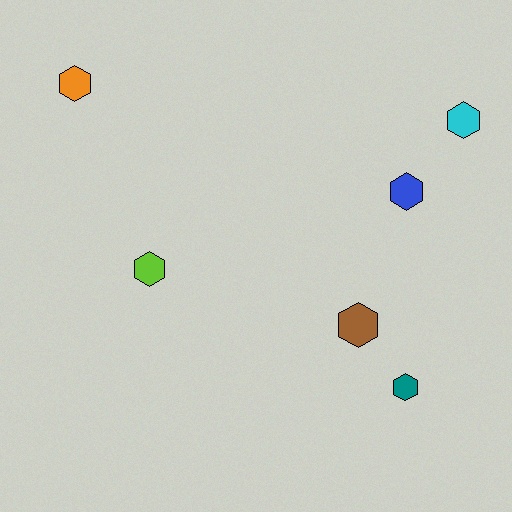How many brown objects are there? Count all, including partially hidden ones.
There is 1 brown object.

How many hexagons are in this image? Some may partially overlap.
There are 6 hexagons.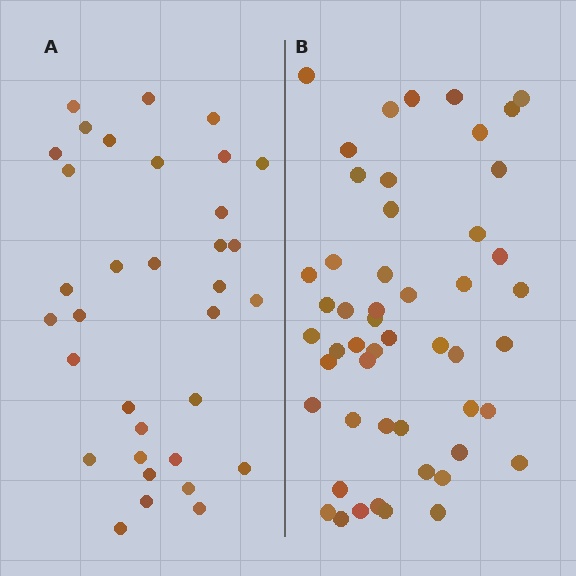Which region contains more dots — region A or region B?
Region B (the right region) has more dots.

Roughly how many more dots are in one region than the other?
Region B has approximately 15 more dots than region A.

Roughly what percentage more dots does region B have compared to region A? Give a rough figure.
About 50% more.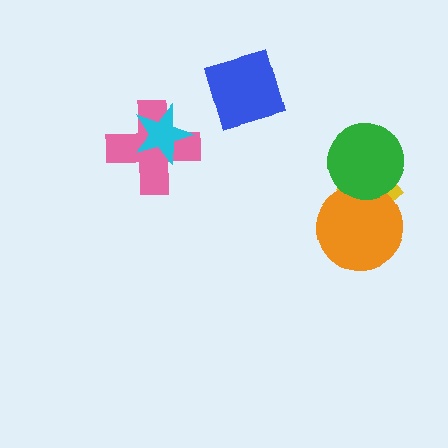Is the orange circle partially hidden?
Yes, it is partially covered by another shape.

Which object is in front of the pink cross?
The cyan star is in front of the pink cross.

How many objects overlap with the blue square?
0 objects overlap with the blue square.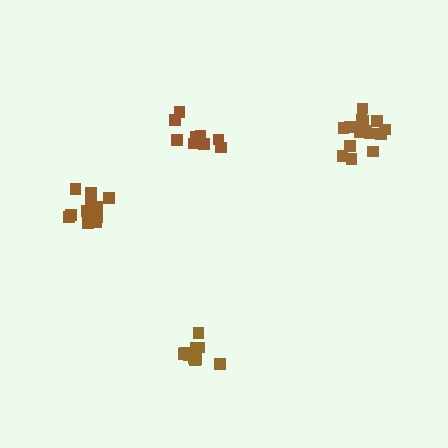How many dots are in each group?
Group 1: 11 dots, Group 2: 12 dots, Group 3: 17 dots, Group 4: 12 dots (52 total).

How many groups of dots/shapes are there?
There are 4 groups.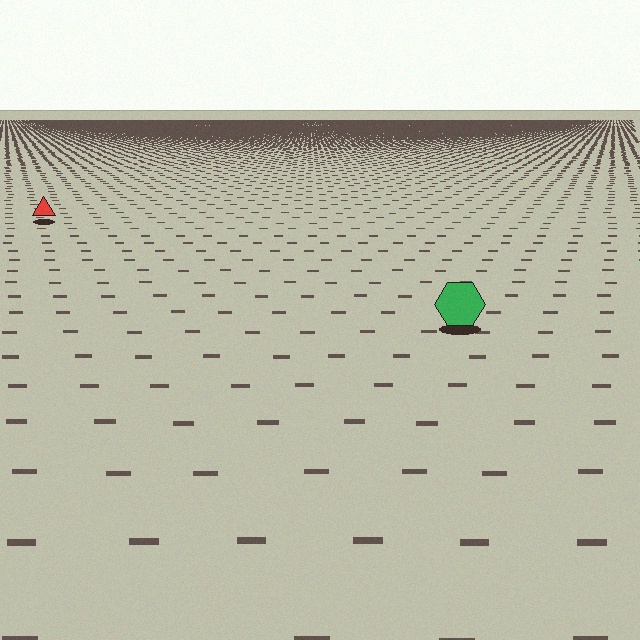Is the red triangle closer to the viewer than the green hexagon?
No. The green hexagon is closer — you can tell from the texture gradient: the ground texture is coarser near it.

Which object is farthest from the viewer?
The red triangle is farthest from the viewer. It appears smaller and the ground texture around it is denser.